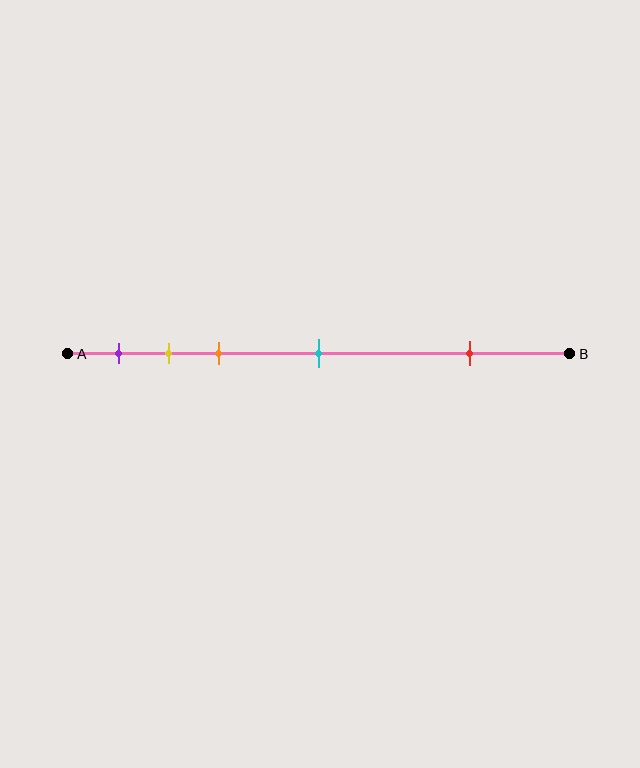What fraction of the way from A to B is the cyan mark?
The cyan mark is approximately 50% (0.5) of the way from A to B.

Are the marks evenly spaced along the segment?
No, the marks are not evenly spaced.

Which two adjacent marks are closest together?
The yellow and orange marks are the closest adjacent pair.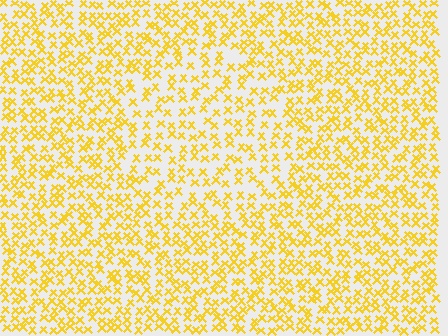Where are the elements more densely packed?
The elements are more densely packed outside the circle boundary.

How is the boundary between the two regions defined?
The boundary is defined by a change in element density (approximately 1.5x ratio). All elements are the same color, size, and shape.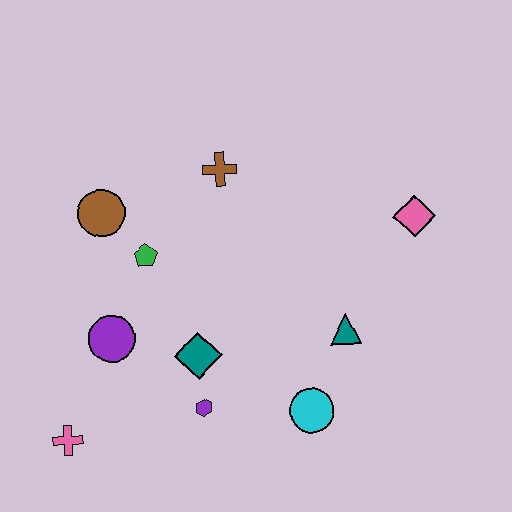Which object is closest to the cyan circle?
The teal triangle is closest to the cyan circle.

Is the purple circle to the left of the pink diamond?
Yes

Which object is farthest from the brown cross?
The pink cross is farthest from the brown cross.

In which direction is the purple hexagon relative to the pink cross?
The purple hexagon is to the right of the pink cross.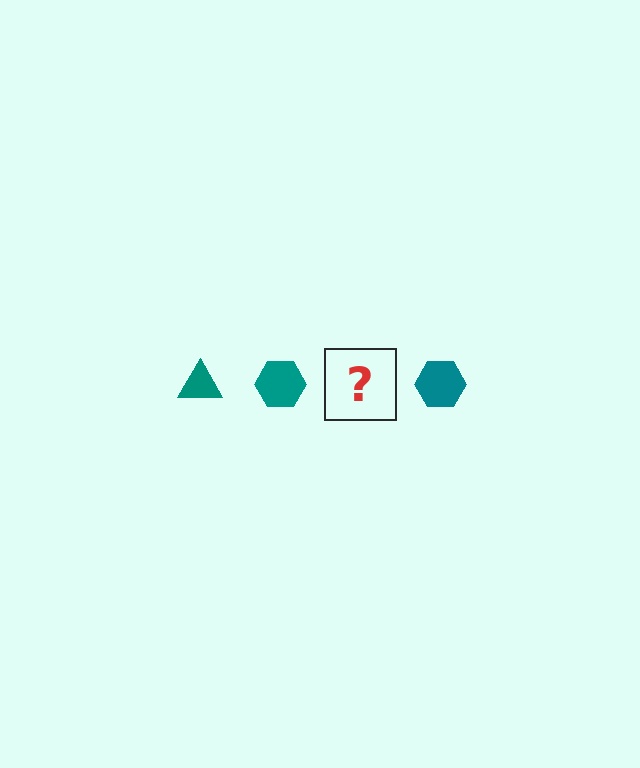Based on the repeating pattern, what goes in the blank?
The blank should be a teal triangle.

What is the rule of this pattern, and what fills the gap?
The rule is that the pattern cycles through triangle, hexagon shapes in teal. The gap should be filled with a teal triangle.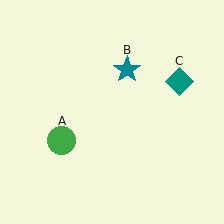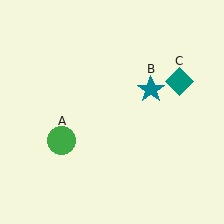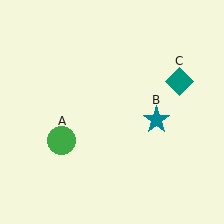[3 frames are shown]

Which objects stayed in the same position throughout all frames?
Green circle (object A) and teal diamond (object C) remained stationary.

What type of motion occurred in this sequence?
The teal star (object B) rotated clockwise around the center of the scene.